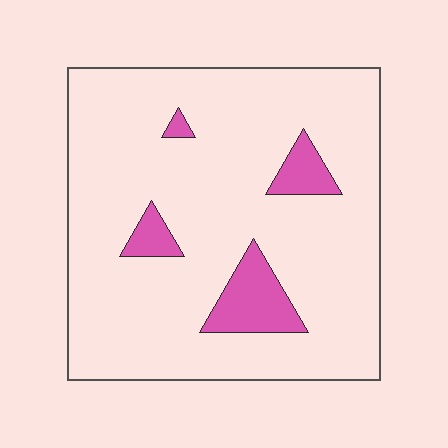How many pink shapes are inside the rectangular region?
4.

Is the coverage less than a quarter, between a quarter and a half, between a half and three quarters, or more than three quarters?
Less than a quarter.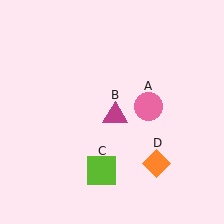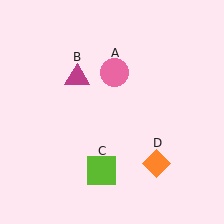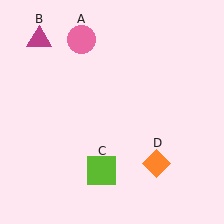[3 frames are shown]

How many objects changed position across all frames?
2 objects changed position: pink circle (object A), magenta triangle (object B).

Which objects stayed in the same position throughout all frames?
Lime square (object C) and orange diamond (object D) remained stationary.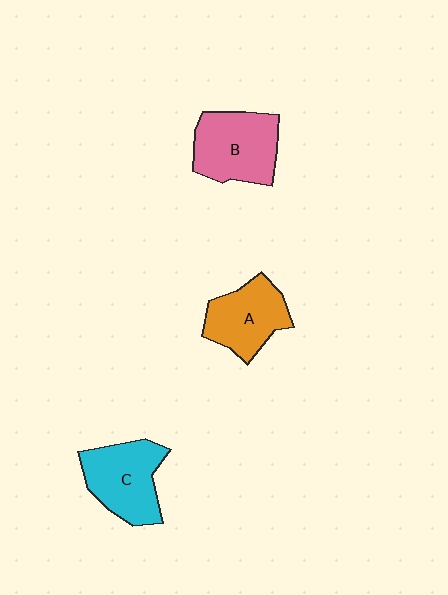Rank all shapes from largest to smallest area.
From largest to smallest: B (pink), C (cyan), A (orange).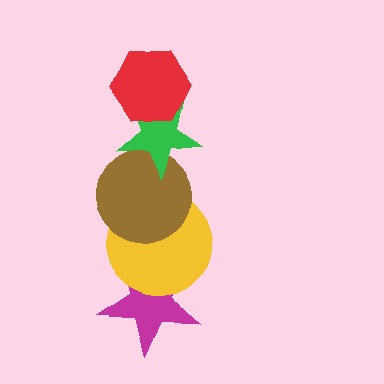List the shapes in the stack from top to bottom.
From top to bottom: the red hexagon, the green star, the brown circle, the yellow circle, the magenta star.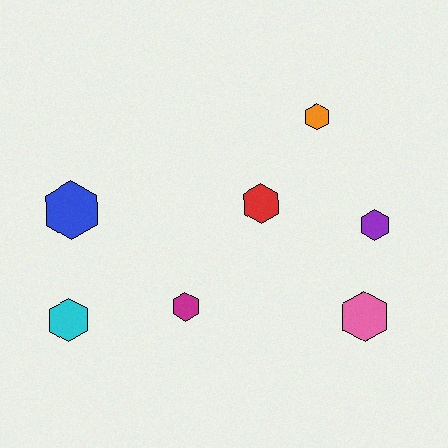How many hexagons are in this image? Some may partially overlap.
There are 7 hexagons.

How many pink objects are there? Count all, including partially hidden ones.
There is 1 pink object.